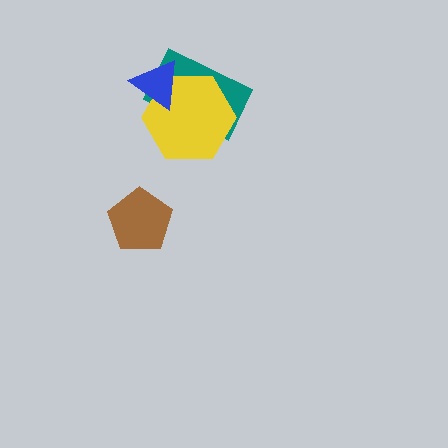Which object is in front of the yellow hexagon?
The blue triangle is in front of the yellow hexagon.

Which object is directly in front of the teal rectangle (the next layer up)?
The yellow hexagon is directly in front of the teal rectangle.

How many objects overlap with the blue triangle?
2 objects overlap with the blue triangle.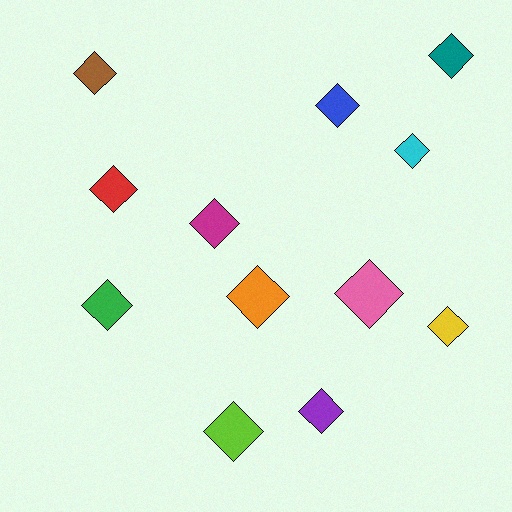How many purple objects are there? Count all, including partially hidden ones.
There is 1 purple object.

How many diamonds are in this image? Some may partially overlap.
There are 12 diamonds.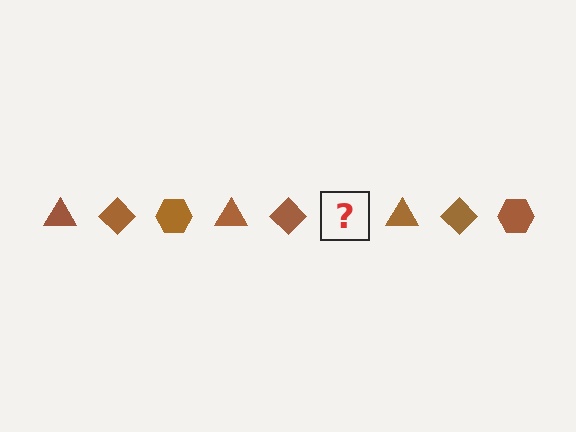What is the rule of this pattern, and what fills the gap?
The rule is that the pattern cycles through triangle, diamond, hexagon shapes in brown. The gap should be filled with a brown hexagon.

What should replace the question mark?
The question mark should be replaced with a brown hexagon.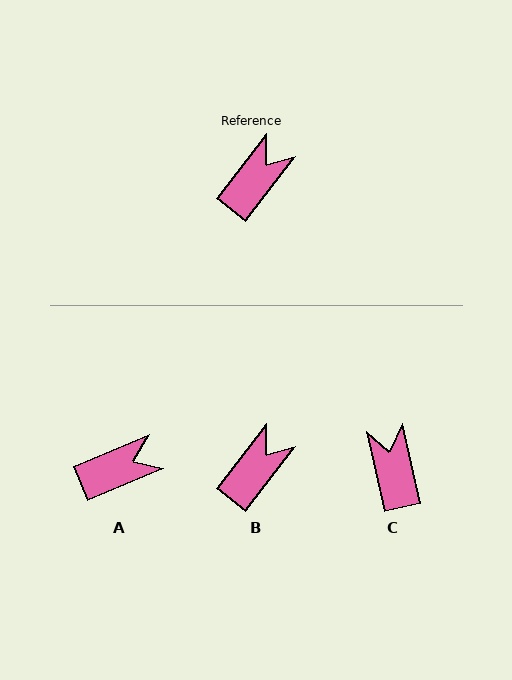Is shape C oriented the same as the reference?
No, it is off by about 50 degrees.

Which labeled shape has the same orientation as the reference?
B.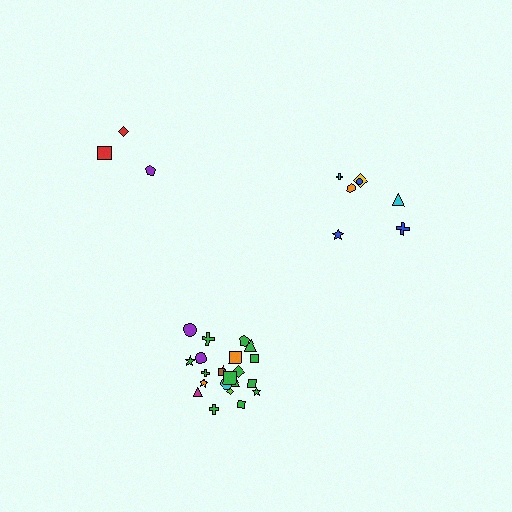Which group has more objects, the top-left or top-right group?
The top-right group.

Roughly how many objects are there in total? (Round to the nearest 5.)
Roughly 30 objects in total.